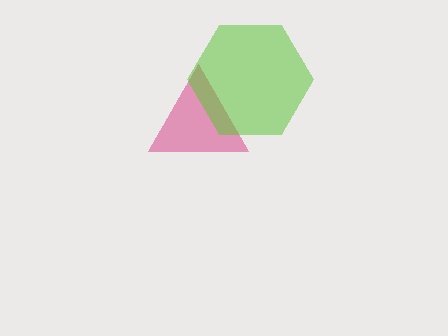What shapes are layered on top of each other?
The layered shapes are: a pink triangle, a lime hexagon.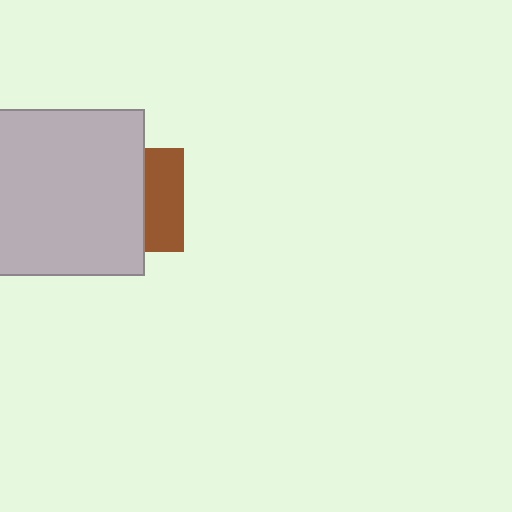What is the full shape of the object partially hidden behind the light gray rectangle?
The partially hidden object is a brown square.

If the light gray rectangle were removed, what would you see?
You would see the complete brown square.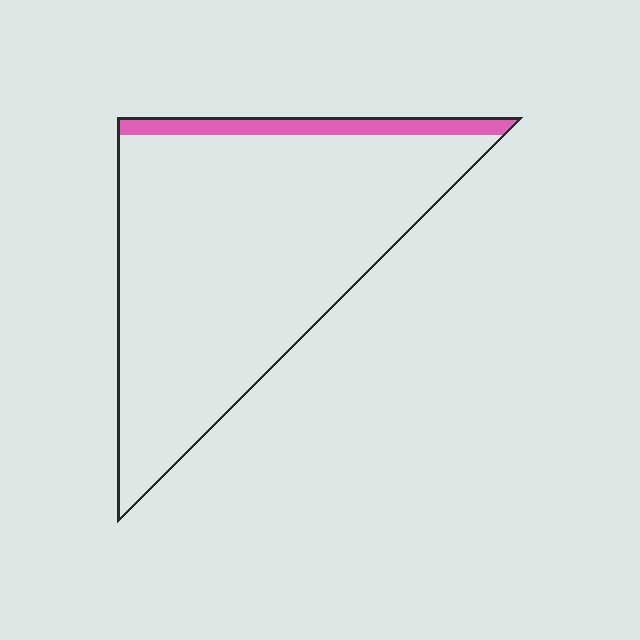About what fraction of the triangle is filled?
About one tenth (1/10).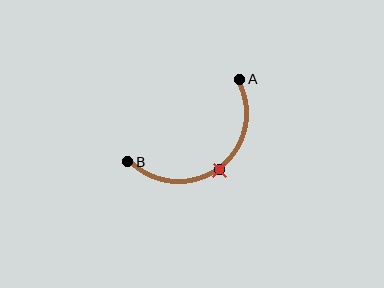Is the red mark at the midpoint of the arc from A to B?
Yes. The red mark lies on the arc at equal arc-length from both A and B — it is the arc midpoint.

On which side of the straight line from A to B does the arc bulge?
The arc bulges below and to the right of the straight line connecting A and B.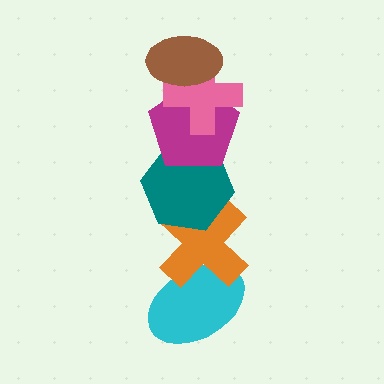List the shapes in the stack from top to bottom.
From top to bottom: the brown ellipse, the pink cross, the magenta pentagon, the teal hexagon, the orange cross, the cyan ellipse.